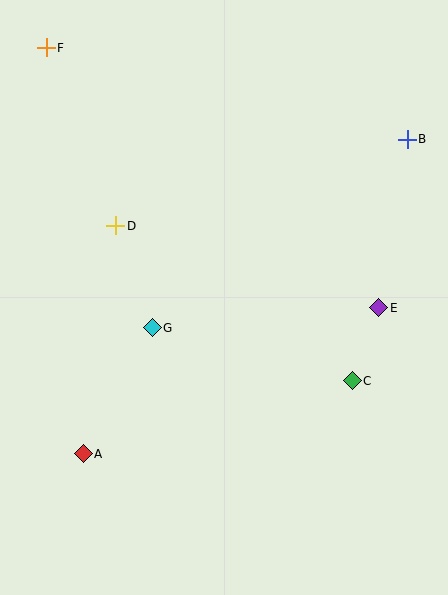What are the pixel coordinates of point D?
Point D is at (116, 226).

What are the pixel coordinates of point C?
Point C is at (352, 381).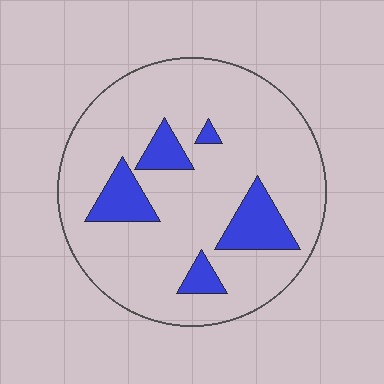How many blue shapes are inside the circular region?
5.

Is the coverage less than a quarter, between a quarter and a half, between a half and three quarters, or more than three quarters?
Less than a quarter.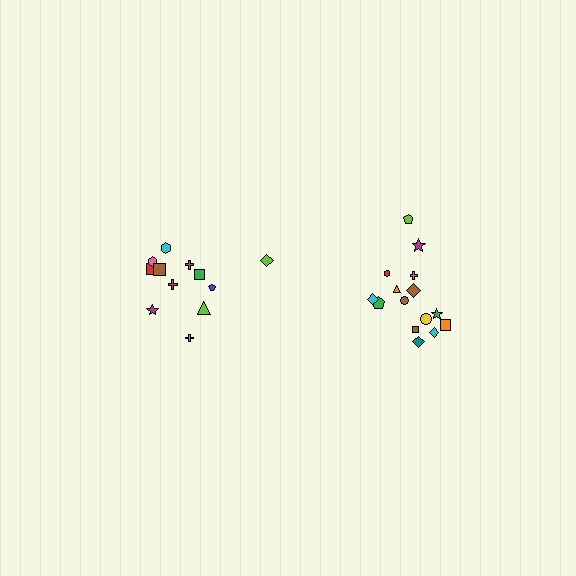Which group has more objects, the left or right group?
The right group.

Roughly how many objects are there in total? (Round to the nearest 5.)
Roughly 25 objects in total.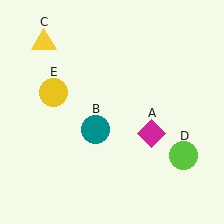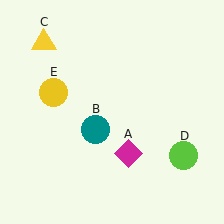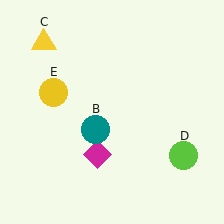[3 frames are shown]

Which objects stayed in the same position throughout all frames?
Teal circle (object B) and yellow triangle (object C) and lime circle (object D) and yellow circle (object E) remained stationary.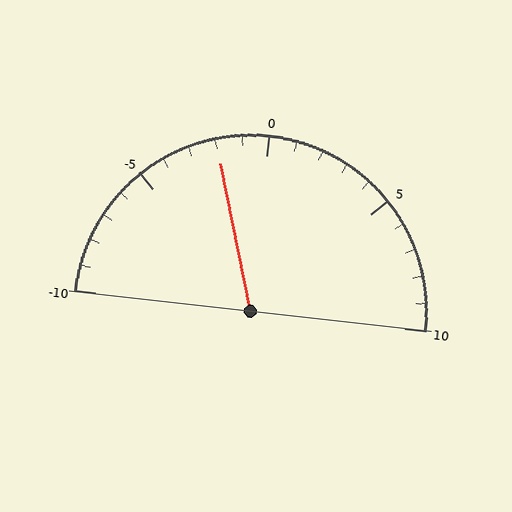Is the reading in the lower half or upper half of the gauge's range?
The reading is in the lower half of the range (-10 to 10).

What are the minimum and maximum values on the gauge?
The gauge ranges from -10 to 10.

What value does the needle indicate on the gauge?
The needle indicates approximately -2.